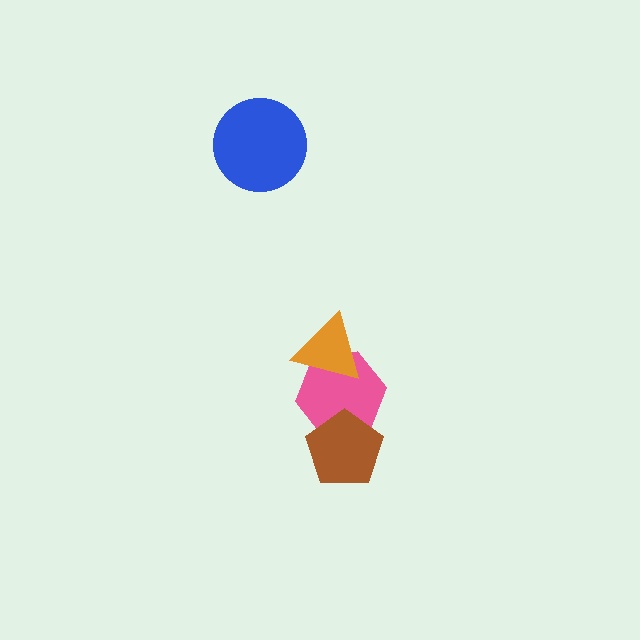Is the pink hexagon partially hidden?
Yes, it is partially covered by another shape.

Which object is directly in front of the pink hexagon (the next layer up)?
The orange triangle is directly in front of the pink hexagon.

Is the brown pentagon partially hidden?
No, no other shape covers it.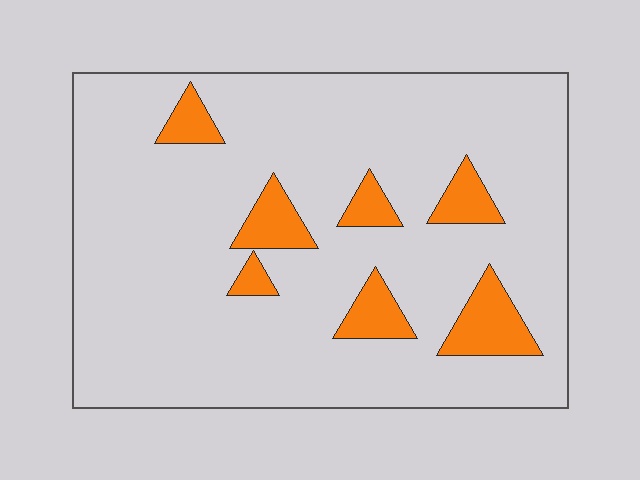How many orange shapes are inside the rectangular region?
7.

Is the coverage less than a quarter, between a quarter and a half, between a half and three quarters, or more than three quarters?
Less than a quarter.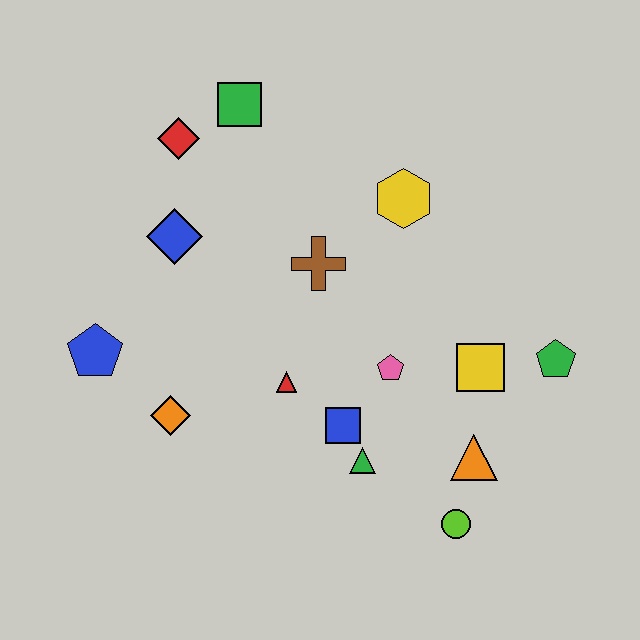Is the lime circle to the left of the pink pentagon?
No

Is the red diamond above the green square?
No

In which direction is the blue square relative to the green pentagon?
The blue square is to the left of the green pentagon.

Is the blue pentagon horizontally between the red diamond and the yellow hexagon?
No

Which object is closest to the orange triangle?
The lime circle is closest to the orange triangle.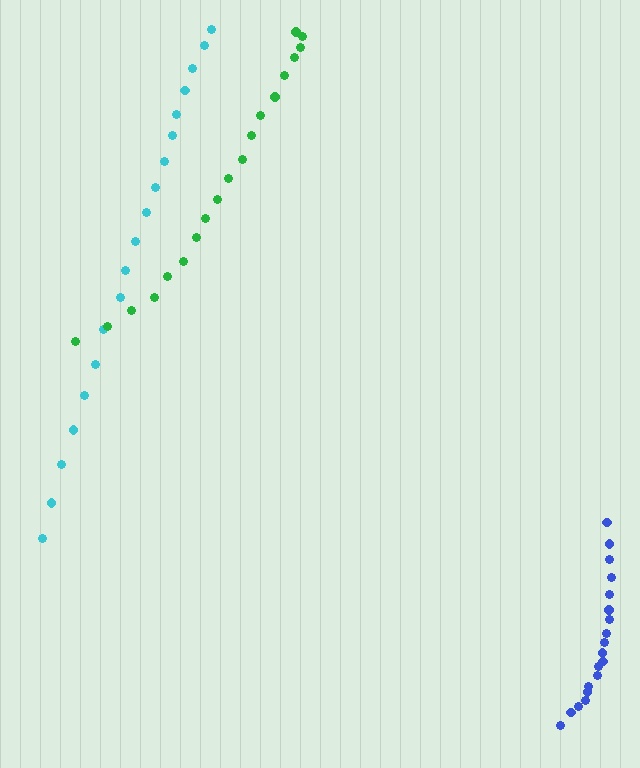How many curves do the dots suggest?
There are 3 distinct paths.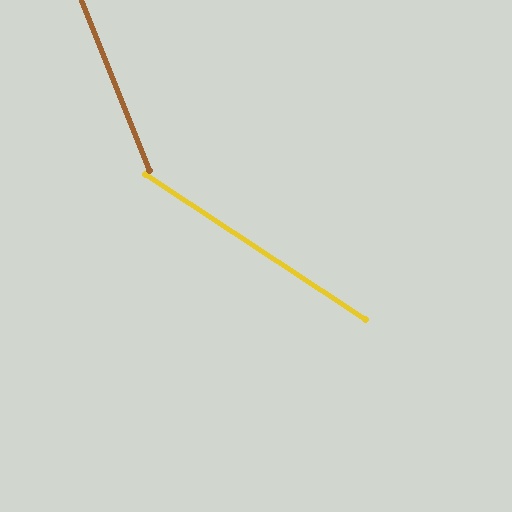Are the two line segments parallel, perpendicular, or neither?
Neither parallel nor perpendicular — they differ by about 35°.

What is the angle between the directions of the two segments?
Approximately 35 degrees.